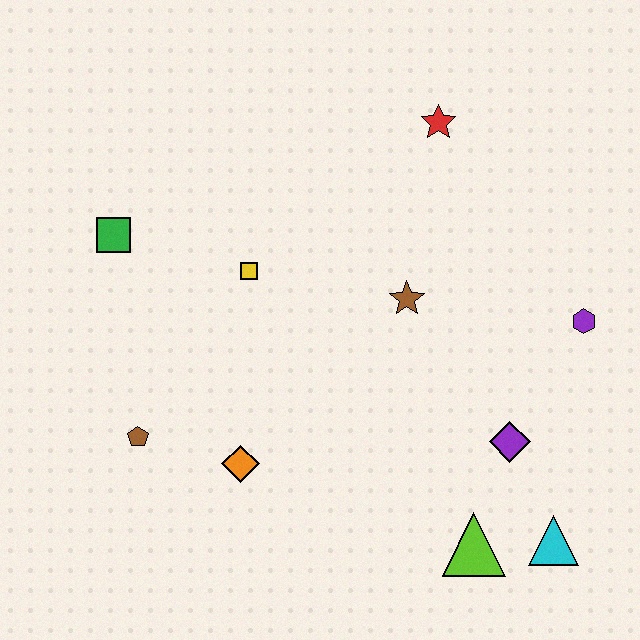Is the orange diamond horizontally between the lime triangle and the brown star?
No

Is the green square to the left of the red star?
Yes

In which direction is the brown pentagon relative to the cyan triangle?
The brown pentagon is to the left of the cyan triangle.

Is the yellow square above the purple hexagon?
Yes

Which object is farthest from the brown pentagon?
The purple hexagon is farthest from the brown pentagon.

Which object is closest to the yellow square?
The green square is closest to the yellow square.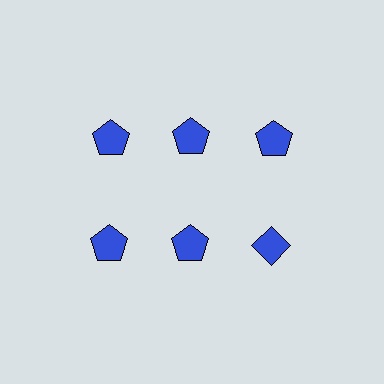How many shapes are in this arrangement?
There are 6 shapes arranged in a grid pattern.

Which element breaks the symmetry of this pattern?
The blue diamond in the second row, center column breaks the symmetry. All other shapes are blue pentagons.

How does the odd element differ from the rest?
It has a different shape: diamond instead of pentagon.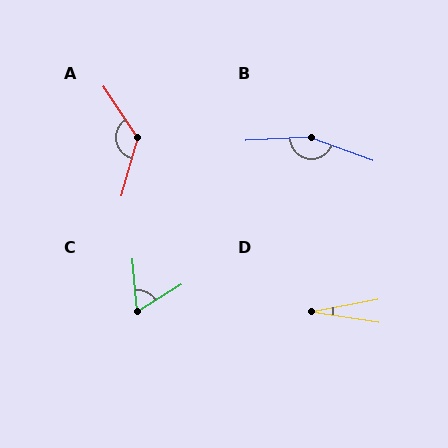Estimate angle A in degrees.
Approximately 130 degrees.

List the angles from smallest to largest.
D (19°), C (63°), A (130°), B (157°).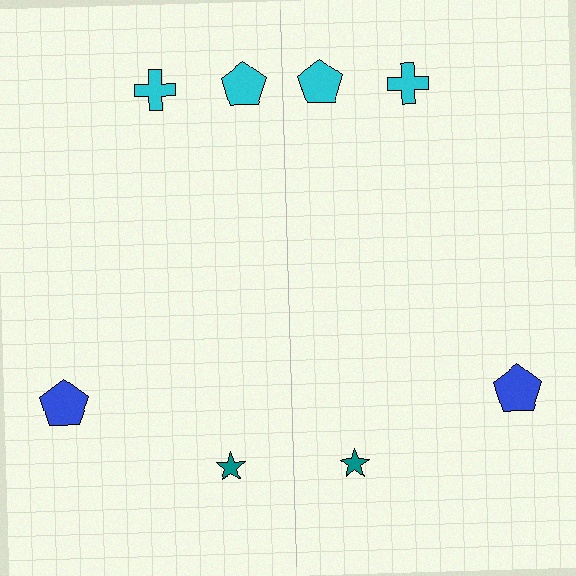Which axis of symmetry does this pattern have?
The pattern has a vertical axis of symmetry running through the center of the image.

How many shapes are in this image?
There are 8 shapes in this image.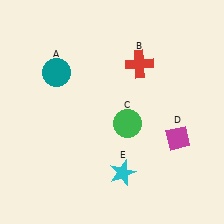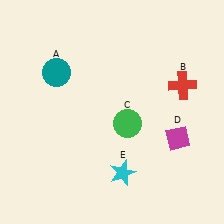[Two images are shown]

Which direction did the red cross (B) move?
The red cross (B) moved right.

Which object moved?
The red cross (B) moved right.